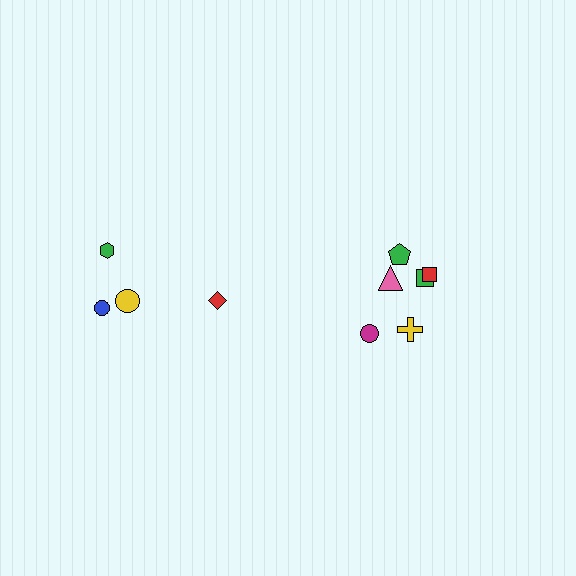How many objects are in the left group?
There are 4 objects.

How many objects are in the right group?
There are 6 objects.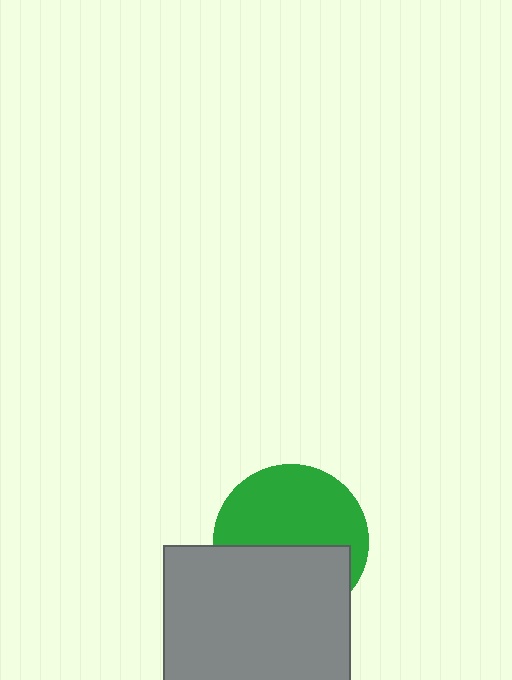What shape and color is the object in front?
The object in front is a gray square.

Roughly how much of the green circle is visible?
About half of it is visible (roughly 56%).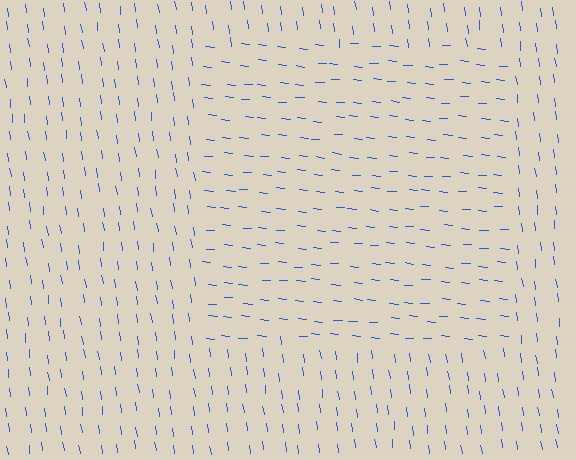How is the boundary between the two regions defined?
The boundary is defined purely by a change in line orientation (approximately 77 degrees difference). All lines are the same color and thickness.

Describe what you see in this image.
The image is filled with small blue line segments. A rectangle region in the image has lines oriented differently from the surrounding lines, creating a visible texture boundary.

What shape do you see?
I see a rectangle.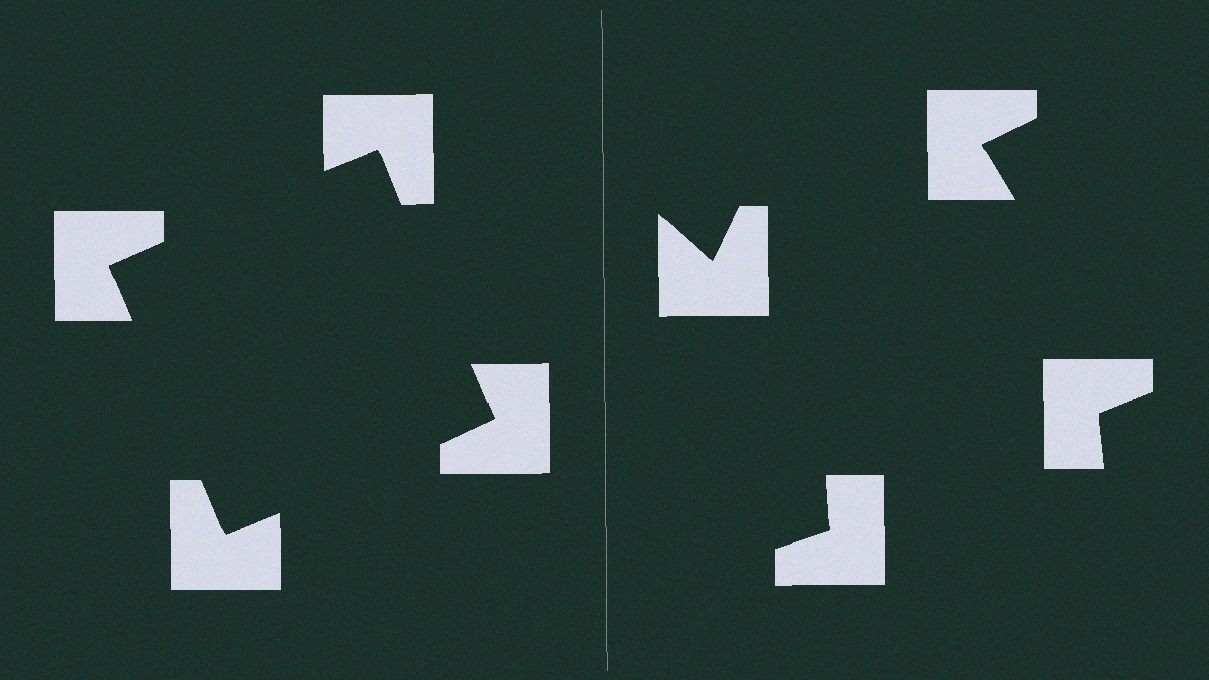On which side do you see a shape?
An illusory square appears on the left side. On the right side the wedge cuts are rotated, so no coherent shape forms.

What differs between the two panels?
The notched squares are positioned identically on both sides; only the wedge orientations differ. On the left they align to a square; on the right they are misaligned.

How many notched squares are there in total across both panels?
8 — 4 on each side.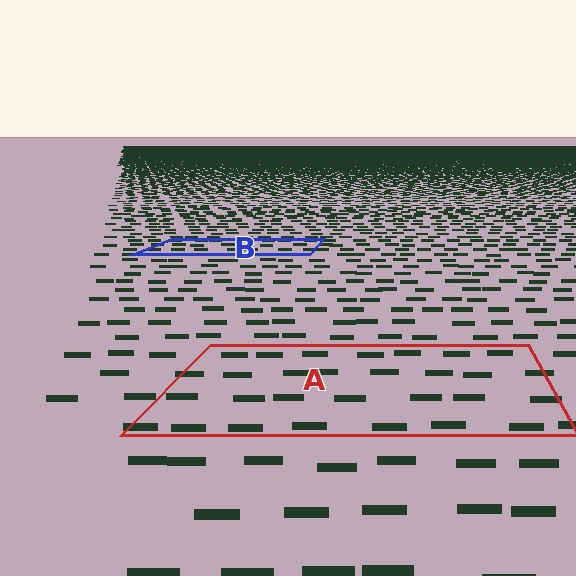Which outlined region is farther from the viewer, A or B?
Region B is farther from the viewer — the texture elements inside it appear smaller and more densely packed.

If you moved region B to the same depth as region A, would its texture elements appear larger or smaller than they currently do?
They would appear larger. At a closer depth, the same texture elements are projected at a bigger on-screen size.